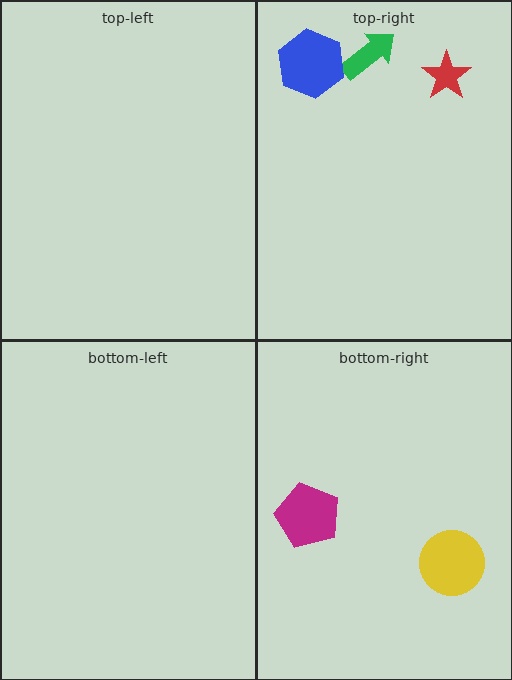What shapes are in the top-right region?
The green arrow, the red star, the blue hexagon.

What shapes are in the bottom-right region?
The yellow circle, the magenta pentagon.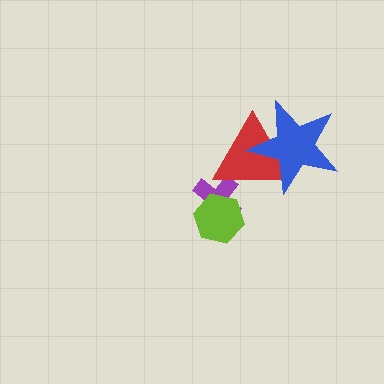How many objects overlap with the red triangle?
2 objects overlap with the red triangle.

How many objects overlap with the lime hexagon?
1 object overlaps with the lime hexagon.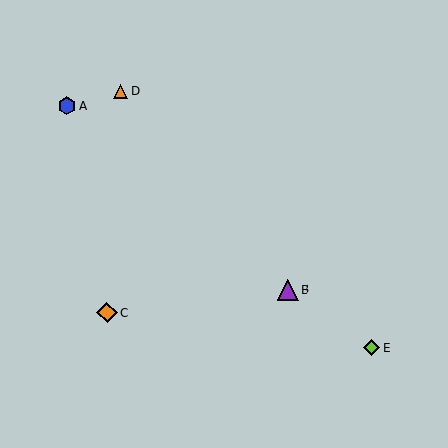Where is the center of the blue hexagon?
The center of the blue hexagon is at (67, 106).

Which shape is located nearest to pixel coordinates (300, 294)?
The purple triangle (labeled B) at (288, 289) is nearest to that location.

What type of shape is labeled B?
Shape B is a purple triangle.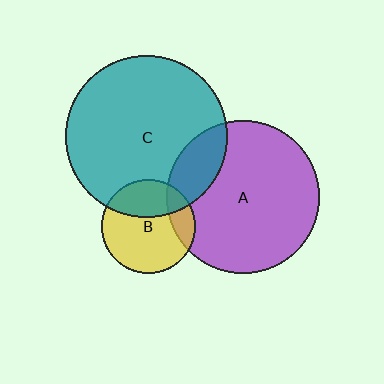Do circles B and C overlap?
Yes.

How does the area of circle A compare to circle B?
Approximately 2.7 times.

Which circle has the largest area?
Circle C (teal).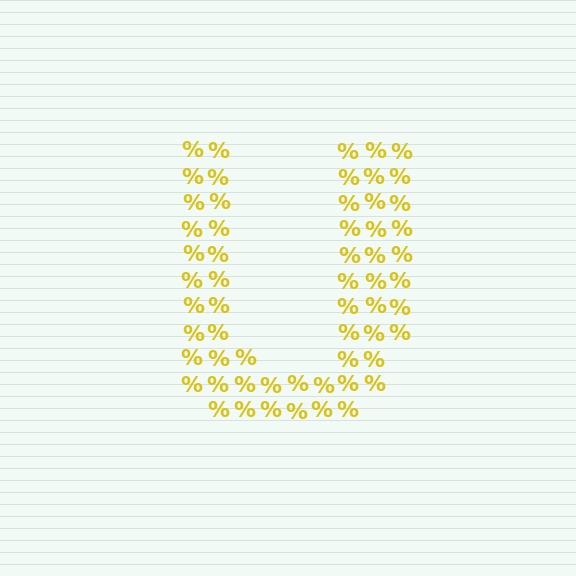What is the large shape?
The large shape is the letter U.